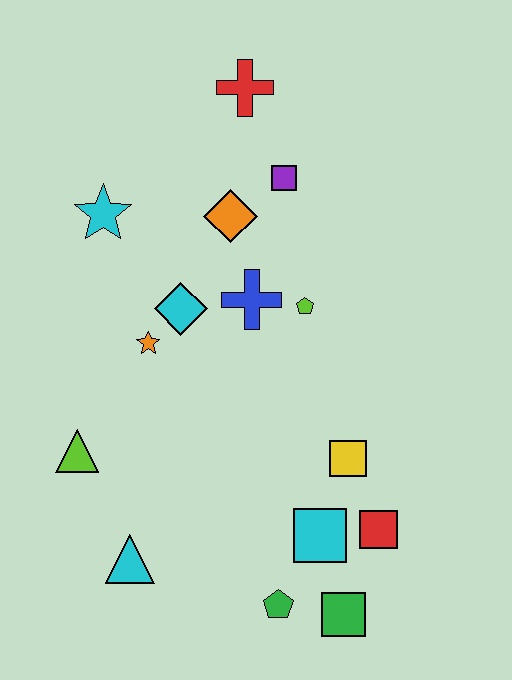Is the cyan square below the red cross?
Yes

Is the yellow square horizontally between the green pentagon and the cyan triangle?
No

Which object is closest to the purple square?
The orange diamond is closest to the purple square.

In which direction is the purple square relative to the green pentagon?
The purple square is above the green pentagon.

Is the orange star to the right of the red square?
No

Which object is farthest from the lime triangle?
The red cross is farthest from the lime triangle.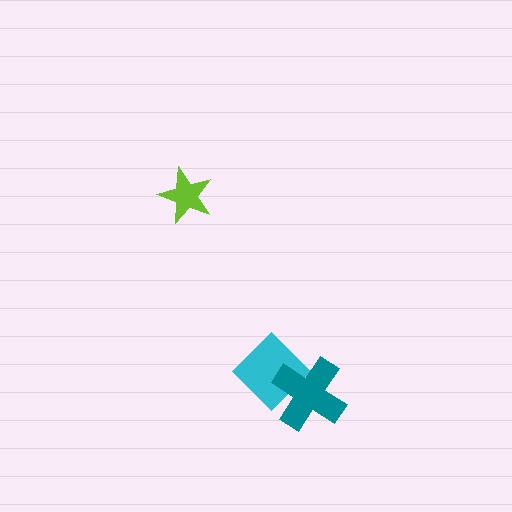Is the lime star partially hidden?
No, no other shape covers it.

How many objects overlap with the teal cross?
1 object overlaps with the teal cross.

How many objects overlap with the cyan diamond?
1 object overlaps with the cyan diamond.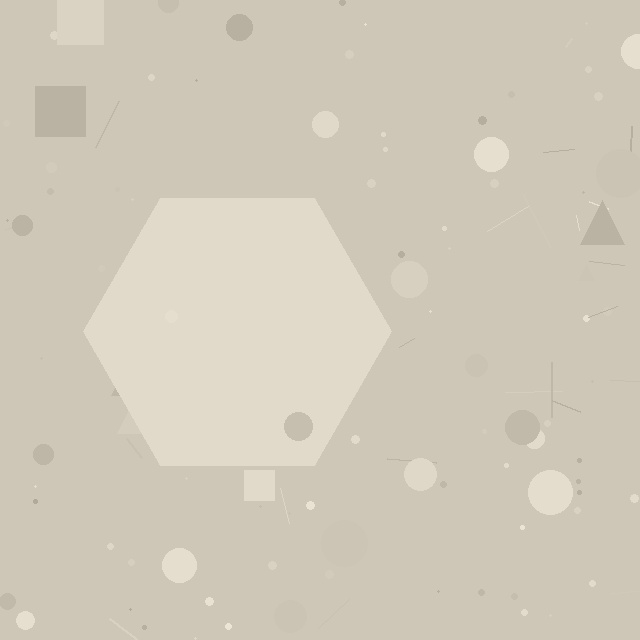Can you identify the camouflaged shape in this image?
The camouflaged shape is a hexagon.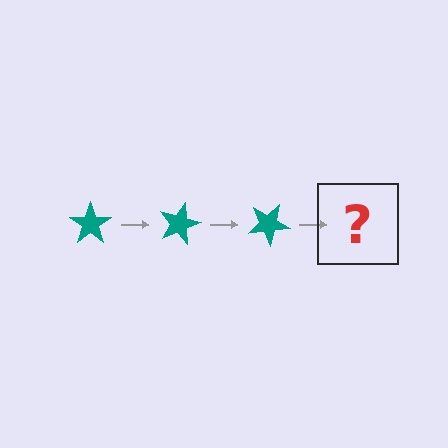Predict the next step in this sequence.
The next step is a teal star rotated 45 degrees.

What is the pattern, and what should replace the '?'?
The pattern is that the star rotates 15 degrees each step. The '?' should be a teal star rotated 45 degrees.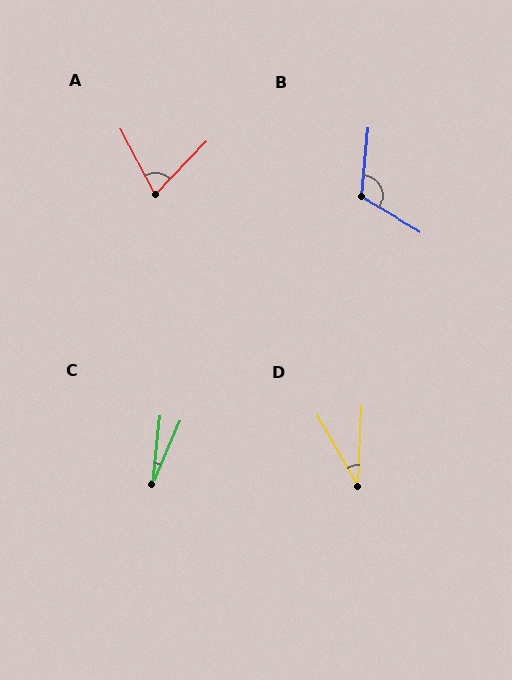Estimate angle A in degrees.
Approximately 71 degrees.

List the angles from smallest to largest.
C (17°), D (32°), A (71°), B (115°).